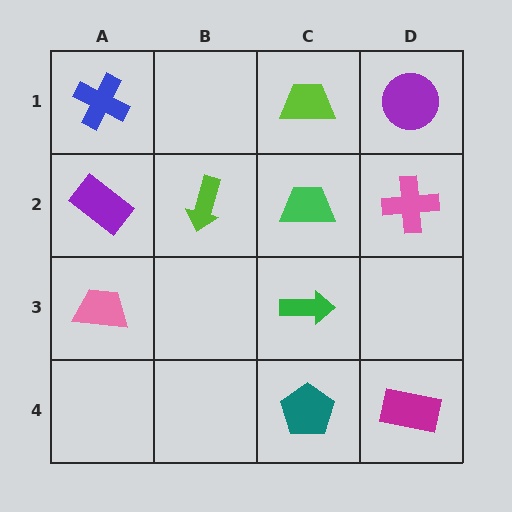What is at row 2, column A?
A purple rectangle.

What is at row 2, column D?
A pink cross.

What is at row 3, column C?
A green arrow.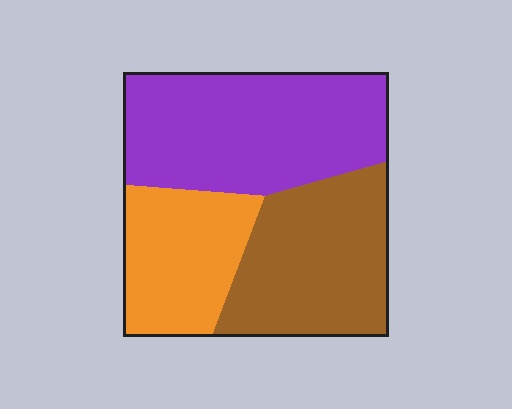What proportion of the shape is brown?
Brown covers 33% of the shape.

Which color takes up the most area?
Purple, at roughly 45%.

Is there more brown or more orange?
Brown.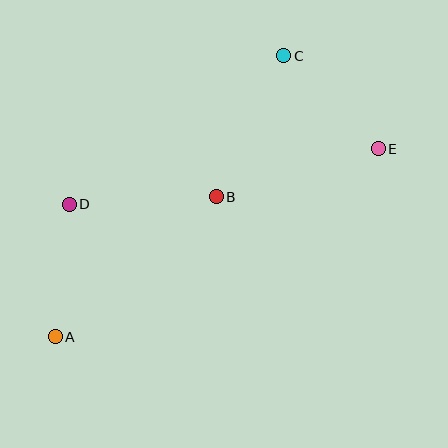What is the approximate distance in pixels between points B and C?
The distance between B and C is approximately 156 pixels.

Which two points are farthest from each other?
Points A and E are farthest from each other.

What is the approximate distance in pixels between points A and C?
The distance between A and C is approximately 362 pixels.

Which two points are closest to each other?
Points C and E are closest to each other.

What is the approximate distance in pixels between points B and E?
The distance between B and E is approximately 169 pixels.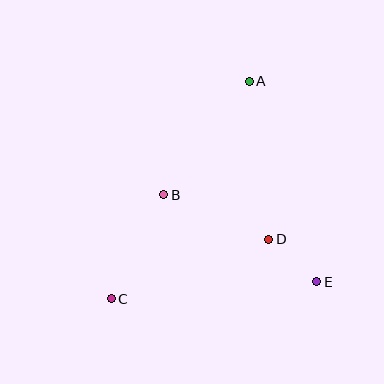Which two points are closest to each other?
Points D and E are closest to each other.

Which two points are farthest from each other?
Points A and C are farthest from each other.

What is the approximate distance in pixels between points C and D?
The distance between C and D is approximately 168 pixels.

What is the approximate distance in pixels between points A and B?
The distance between A and B is approximately 142 pixels.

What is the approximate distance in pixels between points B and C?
The distance between B and C is approximately 117 pixels.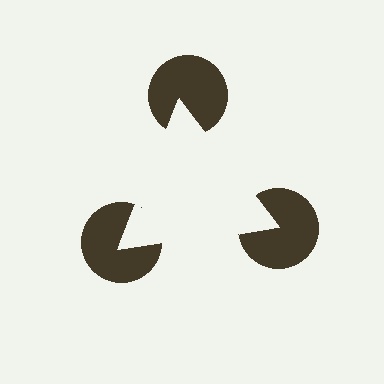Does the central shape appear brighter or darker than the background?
It typically appears slightly brighter than the background, even though no actual brightness change is drawn.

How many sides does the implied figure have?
3 sides.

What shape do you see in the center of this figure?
An illusory triangle — its edges are inferred from the aligned wedge cuts in the pac-man discs, not physically drawn.